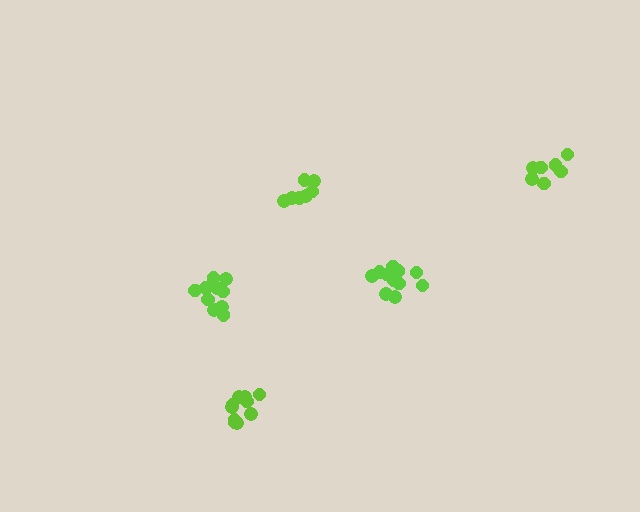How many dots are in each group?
Group 1: 7 dots, Group 2: 11 dots, Group 3: 11 dots, Group 4: 10 dots, Group 5: 8 dots (47 total).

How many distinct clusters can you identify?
There are 5 distinct clusters.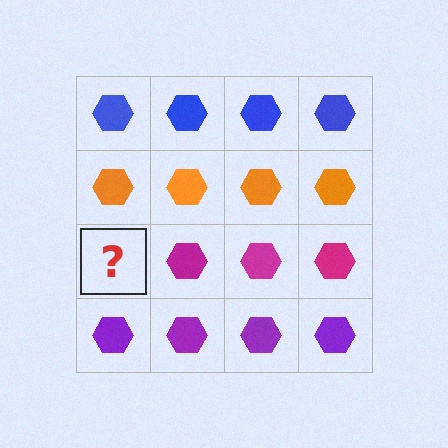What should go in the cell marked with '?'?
The missing cell should contain a magenta hexagon.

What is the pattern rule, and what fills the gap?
The rule is that each row has a consistent color. The gap should be filled with a magenta hexagon.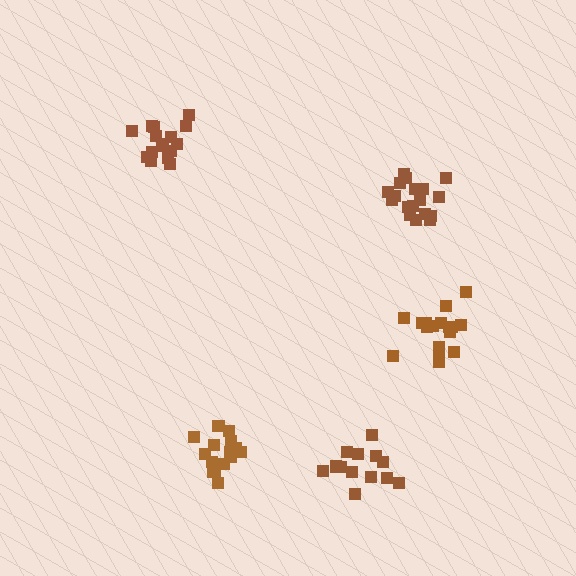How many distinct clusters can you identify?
There are 5 distinct clusters.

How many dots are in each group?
Group 1: 18 dots, Group 2: 17 dots, Group 3: 16 dots, Group 4: 14 dots, Group 5: 17 dots (82 total).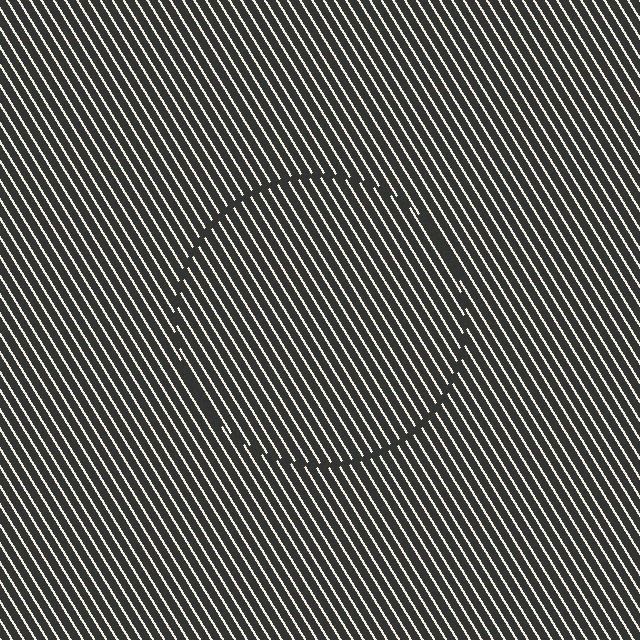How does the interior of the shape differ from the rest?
The interior of the shape contains the same grating, shifted by half a period — the contour is defined by the phase discontinuity where line-ends from the inner and outer gratings abut.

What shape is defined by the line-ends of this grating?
An illusory circle. The interior of the shape contains the same grating, shifted by half a period — the contour is defined by the phase discontinuity where line-ends from the inner and outer gratings abut.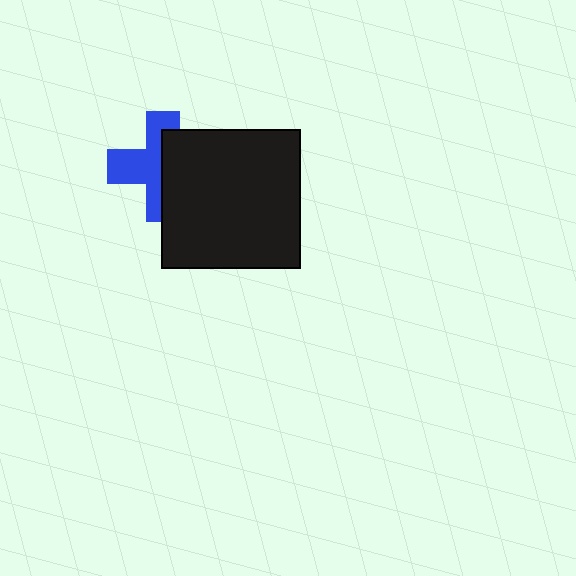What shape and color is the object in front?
The object in front is a black square.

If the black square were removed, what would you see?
You would see the complete blue cross.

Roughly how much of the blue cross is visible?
About half of it is visible (roughly 53%).